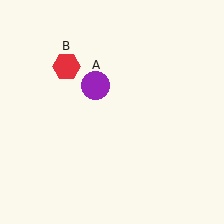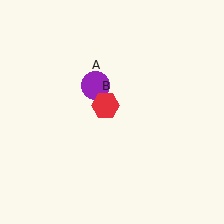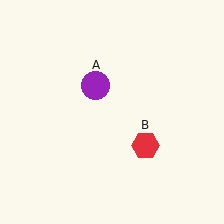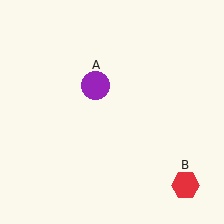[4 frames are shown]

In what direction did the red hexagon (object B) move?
The red hexagon (object B) moved down and to the right.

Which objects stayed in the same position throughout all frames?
Purple circle (object A) remained stationary.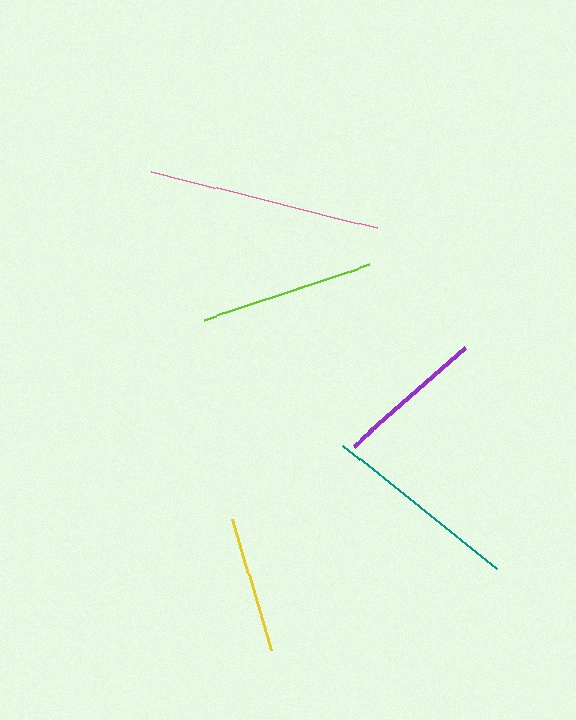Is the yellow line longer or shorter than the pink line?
The pink line is longer than the yellow line.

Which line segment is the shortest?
The yellow line is the shortest at approximately 137 pixels.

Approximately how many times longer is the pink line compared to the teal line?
The pink line is approximately 1.2 times the length of the teal line.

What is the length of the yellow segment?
The yellow segment is approximately 137 pixels long.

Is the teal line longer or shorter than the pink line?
The pink line is longer than the teal line.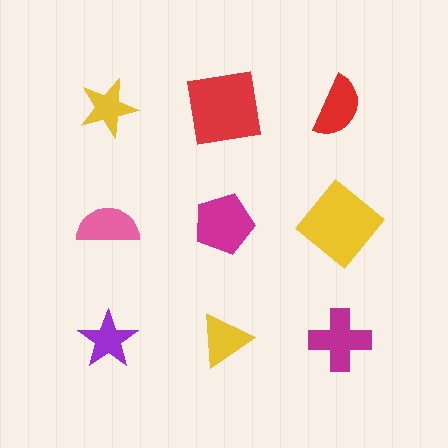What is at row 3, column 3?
A magenta cross.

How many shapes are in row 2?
3 shapes.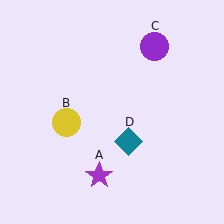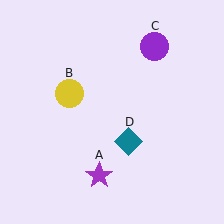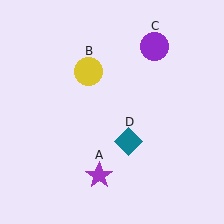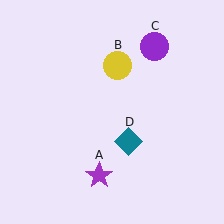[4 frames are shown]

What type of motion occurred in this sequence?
The yellow circle (object B) rotated clockwise around the center of the scene.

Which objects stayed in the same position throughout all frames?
Purple star (object A) and purple circle (object C) and teal diamond (object D) remained stationary.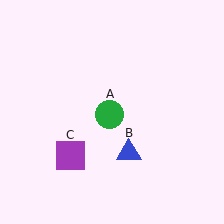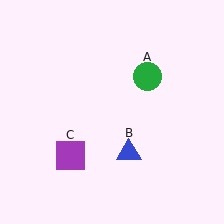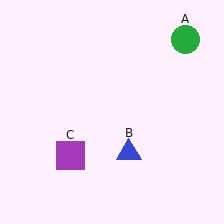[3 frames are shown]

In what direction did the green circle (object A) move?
The green circle (object A) moved up and to the right.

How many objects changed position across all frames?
1 object changed position: green circle (object A).